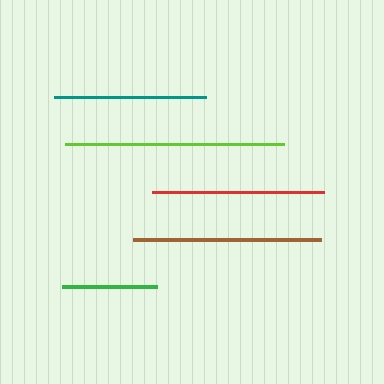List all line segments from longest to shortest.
From longest to shortest: lime, brown, red, teal, green.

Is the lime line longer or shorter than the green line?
The lime line is longer than the green line.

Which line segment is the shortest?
The green line is the shortest at approximately 96 pixels.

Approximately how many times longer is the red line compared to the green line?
The red line is approximately 1.8 times the length of the green line.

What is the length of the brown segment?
The brown segment is approximately 188 pixels long.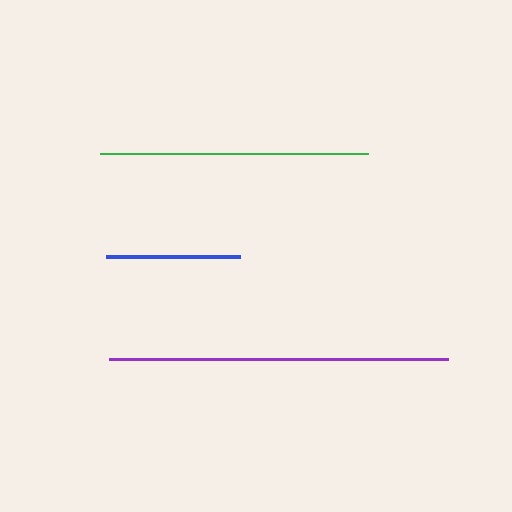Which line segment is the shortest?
The blue line is the shortest at approximately 134 pixels.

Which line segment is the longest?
The purple line is the longest at approximately 339 pixels.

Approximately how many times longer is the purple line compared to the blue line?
The purple line is approximately 2.5 times the length of the blue line.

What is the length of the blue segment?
The blue segment is approximately 134 pixels long.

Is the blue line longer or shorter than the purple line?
The purple line is longer than the blue line.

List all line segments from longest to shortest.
From longest to shortest: purple, green, blue.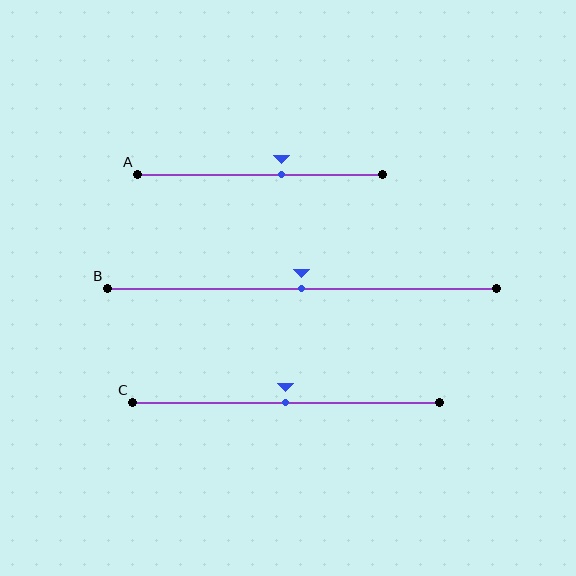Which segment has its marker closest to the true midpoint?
Segment B has its marker closest to the true midpoint.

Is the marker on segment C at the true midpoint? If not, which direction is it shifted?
Yes, the marker on segment C is at the true midpoint.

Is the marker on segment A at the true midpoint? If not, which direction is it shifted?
No, the marker on segment A is shifted to the right by about 9% of the segment length.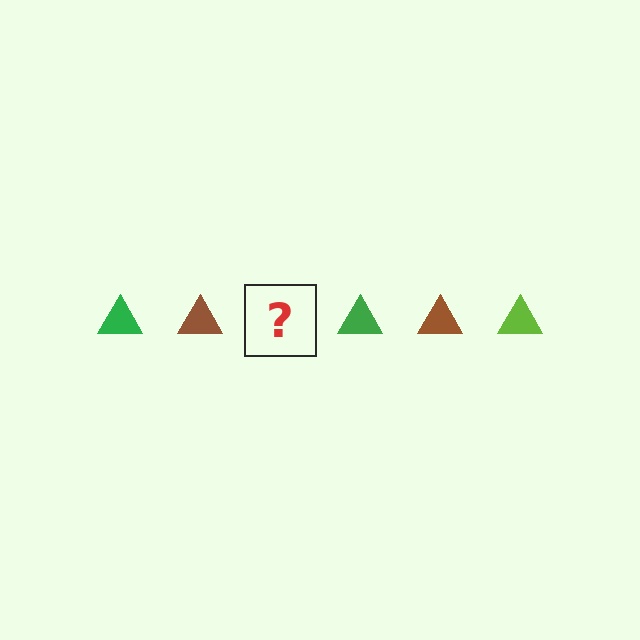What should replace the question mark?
The question mark should be replaced with a lime triangle.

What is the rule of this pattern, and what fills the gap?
The rule is that the pattern cycles through green, brown, lime triangles. The gap should be filled with a lime triangle.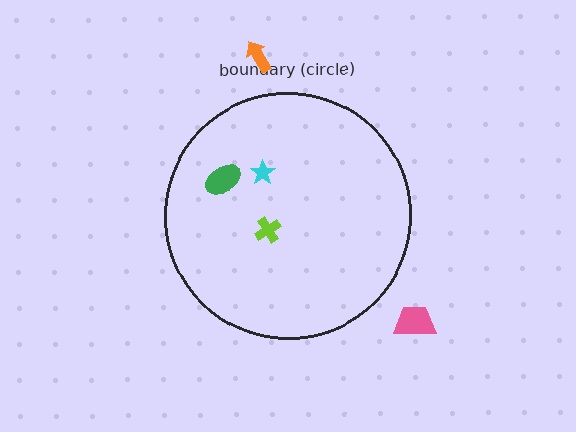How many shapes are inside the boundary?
3 inside, 2 outside.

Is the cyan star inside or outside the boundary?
Inside.